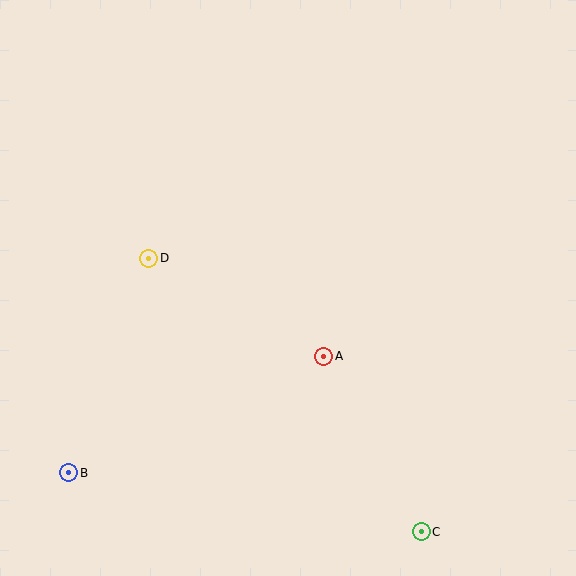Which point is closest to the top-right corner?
Point A is closest to the top-right corner.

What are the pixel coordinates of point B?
Point B is at (69, 473).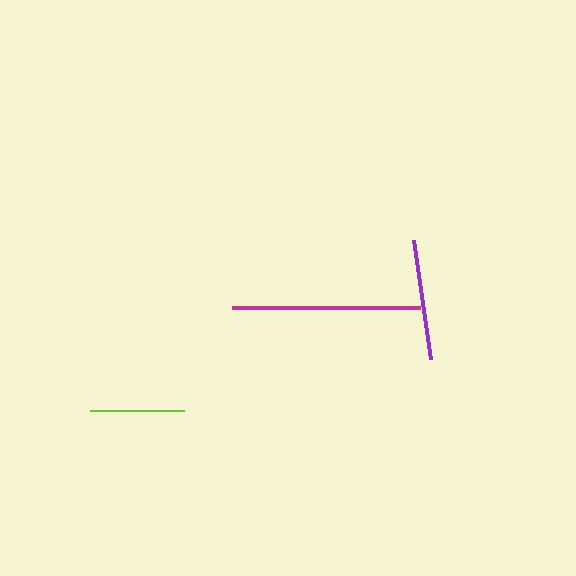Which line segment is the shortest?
The lime line is the shortest at approximately 95 pixels.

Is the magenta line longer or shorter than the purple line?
The magenta line is longer than the purple line.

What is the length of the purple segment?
The purple segment is approximately 120 pixels long.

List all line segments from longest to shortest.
From longest to shortest: magenta, purple, lime.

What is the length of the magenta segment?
The magenta segment is approximately 188 pixels long.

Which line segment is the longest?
The magenta line is the longest at approximately 188 pixels.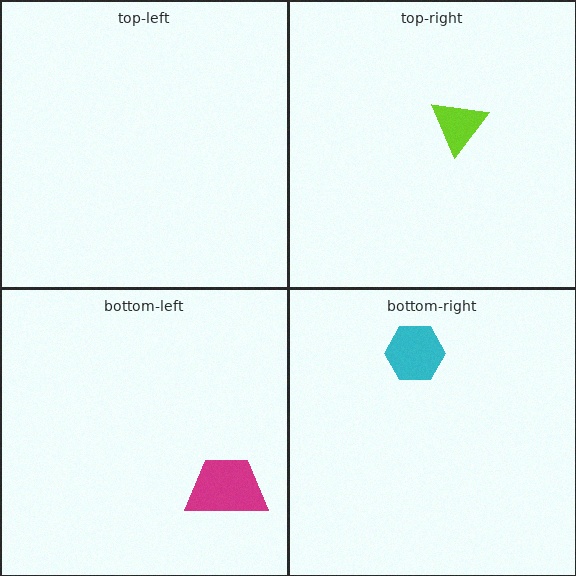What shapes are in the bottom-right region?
The cyan hexagon.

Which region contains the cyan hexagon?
The bottom-right region.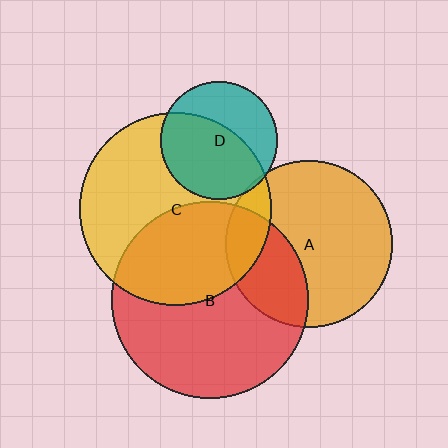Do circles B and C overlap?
Yes.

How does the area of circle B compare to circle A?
Approximately 1.4 times.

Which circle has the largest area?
Circle B (red).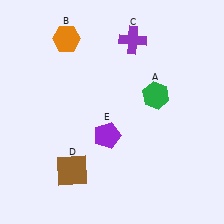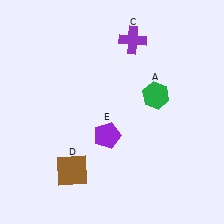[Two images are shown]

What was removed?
The orange hexagon (B) was removed in Image 2.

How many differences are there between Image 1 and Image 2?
There is 1 difference between the two images.